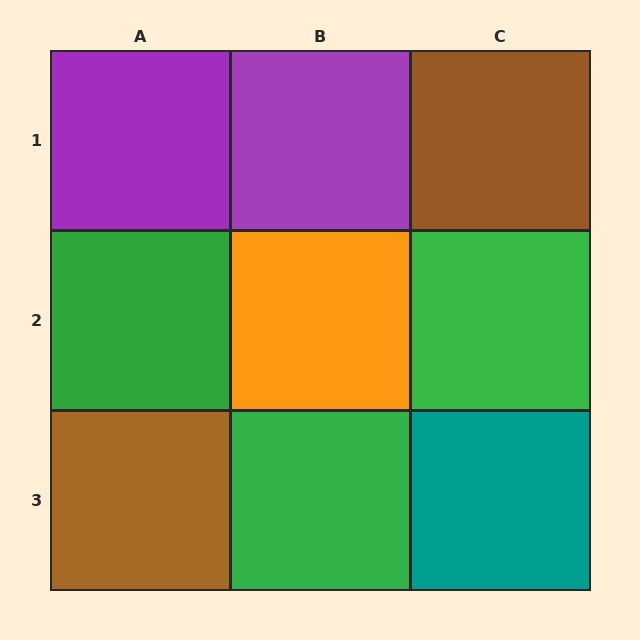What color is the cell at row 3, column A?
Brown.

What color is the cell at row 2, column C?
Green.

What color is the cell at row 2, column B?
Orange.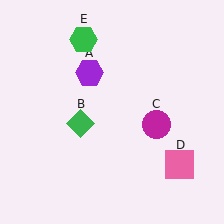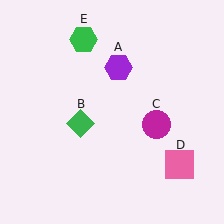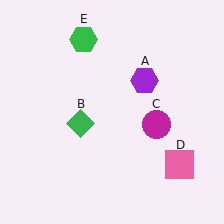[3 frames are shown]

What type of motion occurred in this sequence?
The purple hexagon (object A) rotated clockwise around the center of the scene.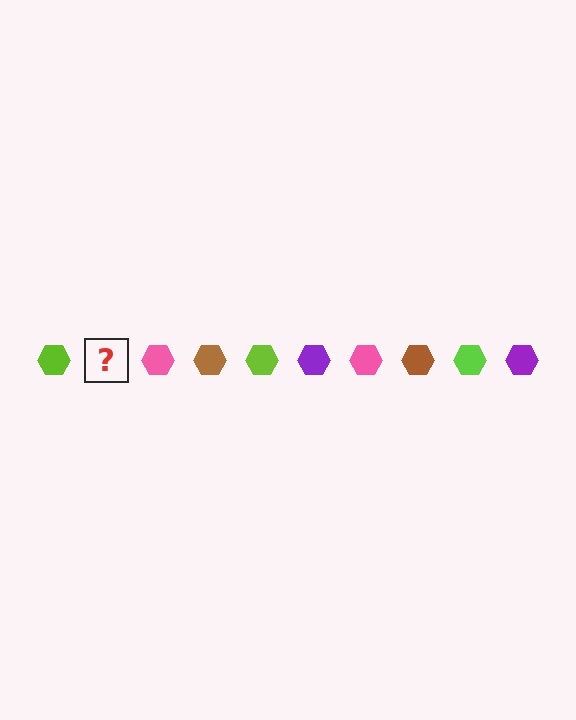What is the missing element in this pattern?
The missing element is a purple hexagon.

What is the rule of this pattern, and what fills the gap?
The rule is that the pattern cycles through lime, purple, pink, brown hexagons. The gap should be filled with a purple hexagon.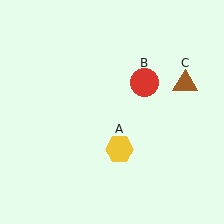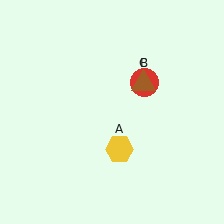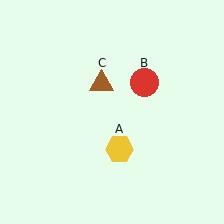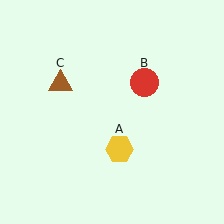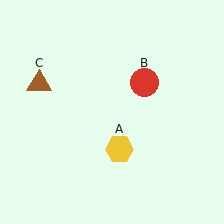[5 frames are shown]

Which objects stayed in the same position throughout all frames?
Yellow hexagon (object A) and red circle (object B) remained stationary.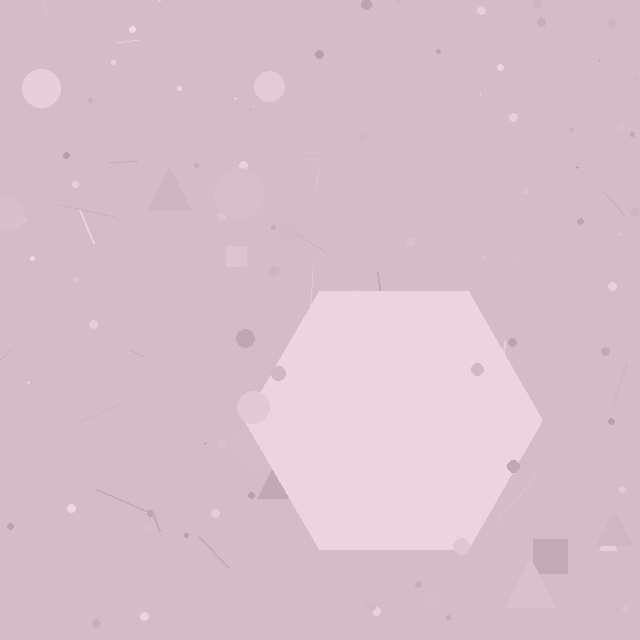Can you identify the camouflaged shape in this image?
The camouflaged shape is a hexagon.